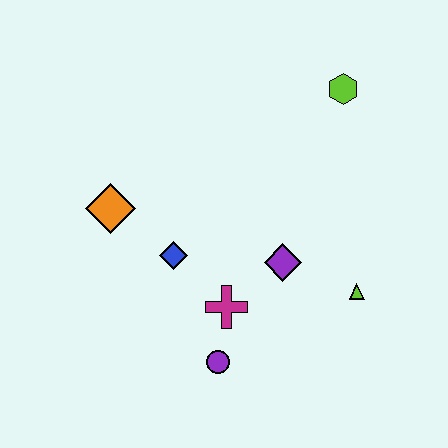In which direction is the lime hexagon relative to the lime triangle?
The lime hexagon is above the lime triangle.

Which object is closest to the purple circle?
The magenta cross is closest to the purple circle.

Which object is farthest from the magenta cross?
The lime hexagon is farthest from the magenta cross.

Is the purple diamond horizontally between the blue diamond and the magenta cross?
No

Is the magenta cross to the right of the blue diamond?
Yes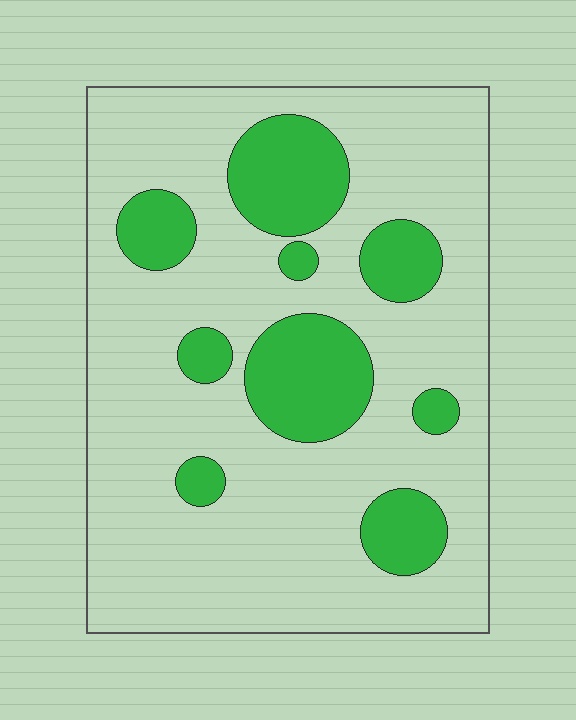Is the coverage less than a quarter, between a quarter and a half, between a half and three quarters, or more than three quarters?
Less than a quarter.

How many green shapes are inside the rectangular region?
9.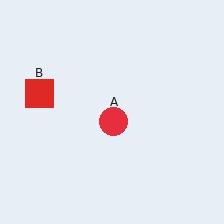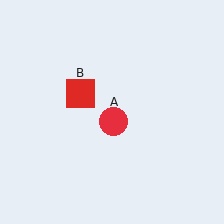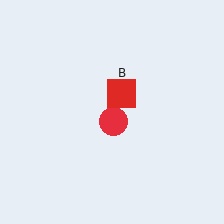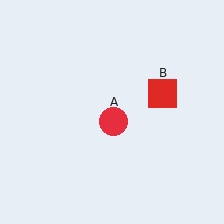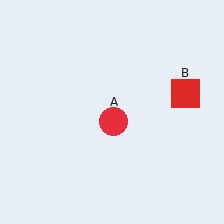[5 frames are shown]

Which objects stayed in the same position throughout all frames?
Red circle (object A) remained stationary.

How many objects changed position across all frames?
1 object changed position: red square (object B).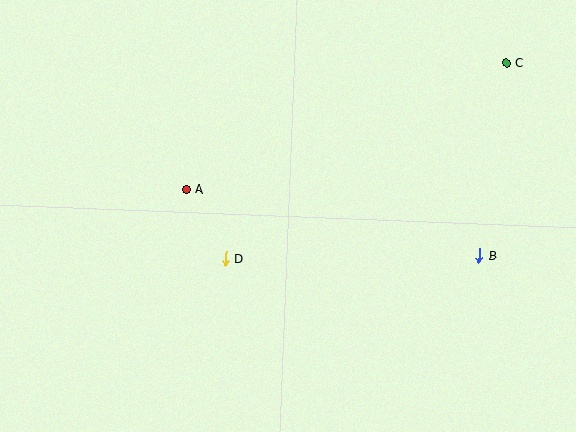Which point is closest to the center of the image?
Point D at (226, 258) is closest to the center.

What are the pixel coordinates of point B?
Point B is at (479, 255).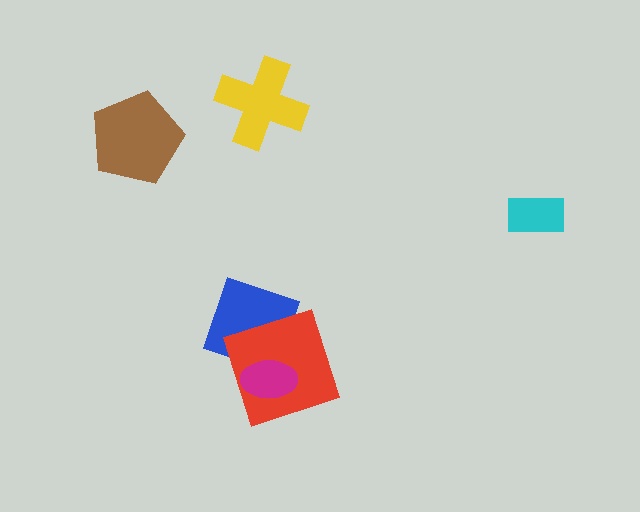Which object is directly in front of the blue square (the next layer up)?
The red square is directly in front of the blue square.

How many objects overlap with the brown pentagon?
0 objects overlap with the brown pentagon.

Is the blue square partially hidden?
Yes, it is partially covered by another shape.